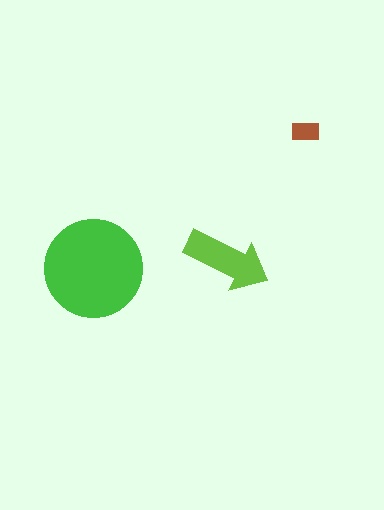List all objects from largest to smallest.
The green circle, the lime arrow, the brown rectangle.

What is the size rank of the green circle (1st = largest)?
1st.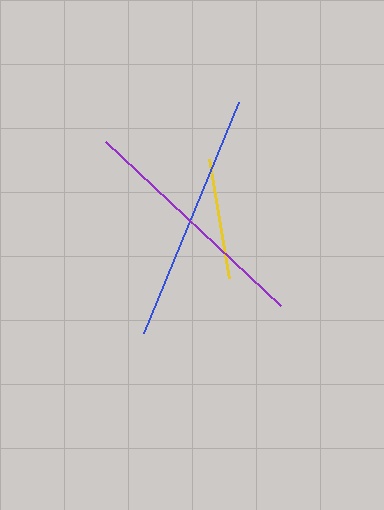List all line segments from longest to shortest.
From longest to shortest: blue, purple, yellow.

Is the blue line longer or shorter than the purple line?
The blue line is longer than the purple line.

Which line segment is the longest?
The blue line is the longest at approximately 250 pixels.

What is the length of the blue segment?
The blue segment is approximately 250 pixels long.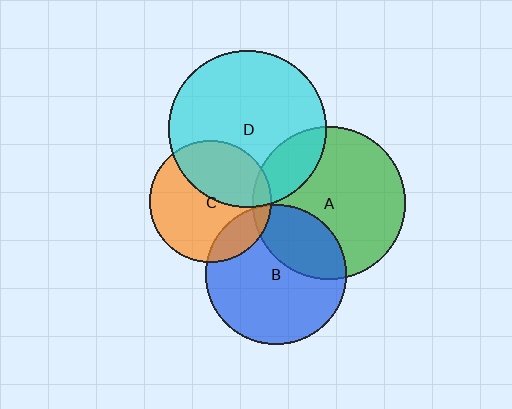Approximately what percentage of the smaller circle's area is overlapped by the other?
Approximately 5%.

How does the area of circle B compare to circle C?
Approximately 1.3 times.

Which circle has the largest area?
Circle D (cyan).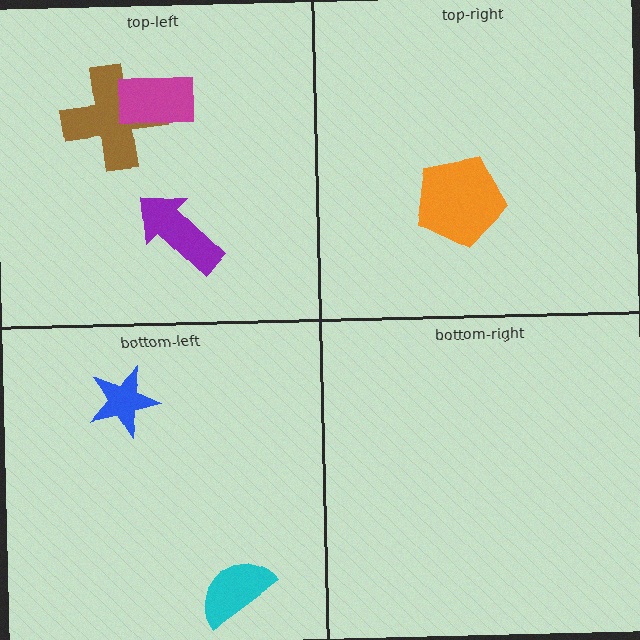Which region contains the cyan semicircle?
The bottom-left region.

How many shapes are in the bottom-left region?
2.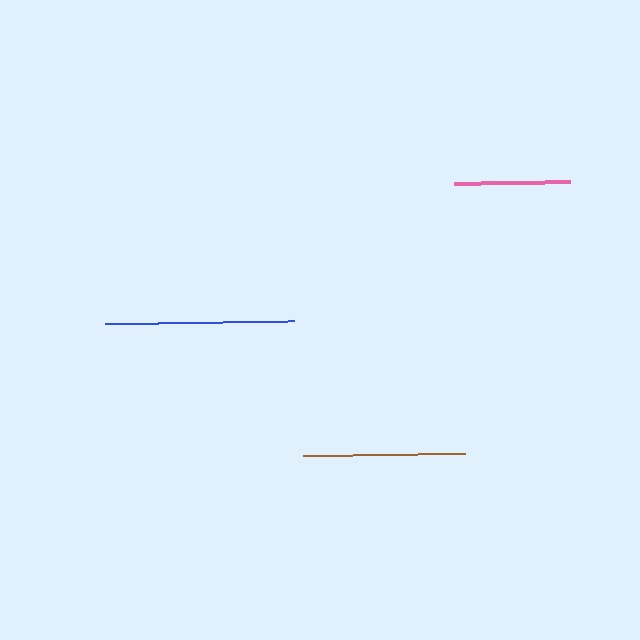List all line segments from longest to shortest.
From longest to shortest: blue, brown, pink.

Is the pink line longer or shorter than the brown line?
The brown line is longer than the pink line.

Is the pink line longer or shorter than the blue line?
The blue line is longer than the pink line.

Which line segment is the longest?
The blue line is the longest at approximately 189 pixels.